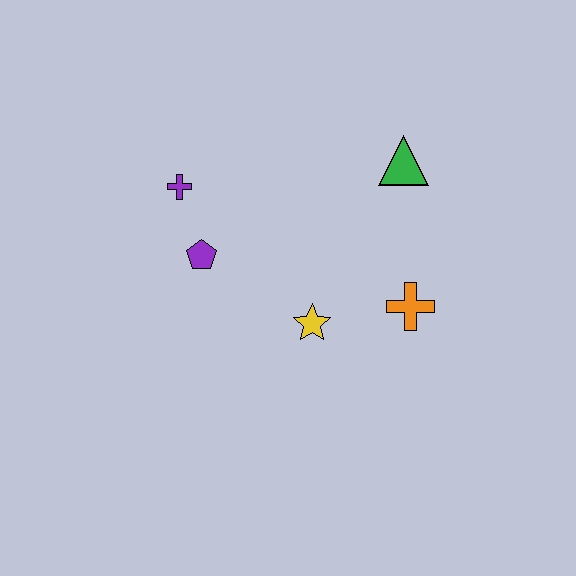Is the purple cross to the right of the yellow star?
No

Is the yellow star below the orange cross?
Yes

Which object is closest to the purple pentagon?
The purple cross is closest to the purple pentagon.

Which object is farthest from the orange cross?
The purple cross is farthest from the orange cross.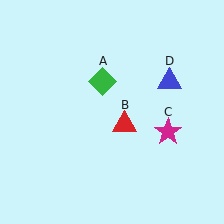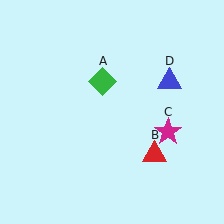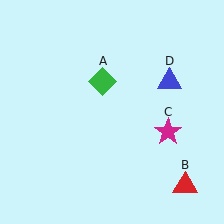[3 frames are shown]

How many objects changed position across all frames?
1 object changed position: red triangle (object B).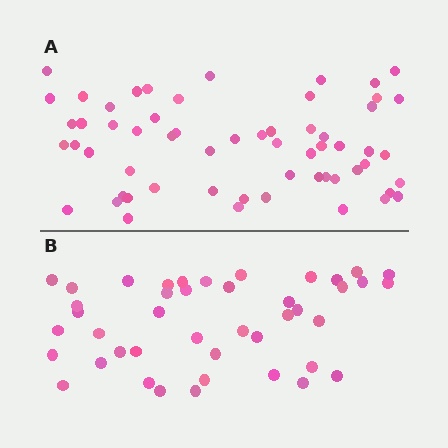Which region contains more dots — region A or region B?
Region A (the top region) has more dots.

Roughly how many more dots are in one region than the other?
Region A has approximately 15 more dots than region B.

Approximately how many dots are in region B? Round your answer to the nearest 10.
About 40 dots. (The exact count is 43, which rounds to 40.)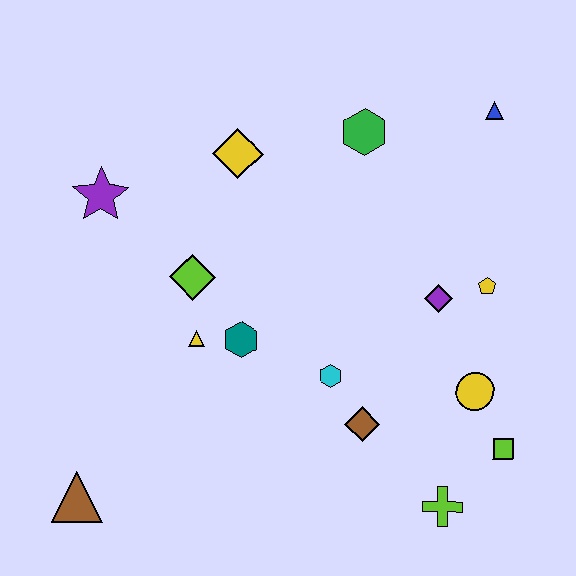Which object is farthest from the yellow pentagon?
The brown triangle is farthest from the yellow pentagon.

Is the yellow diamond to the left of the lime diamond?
No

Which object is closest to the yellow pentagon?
The purple diamond is closest to the yellow pentagon.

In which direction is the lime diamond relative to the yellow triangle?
The lime diamond is above the yellow triangle.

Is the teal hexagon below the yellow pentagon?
Yes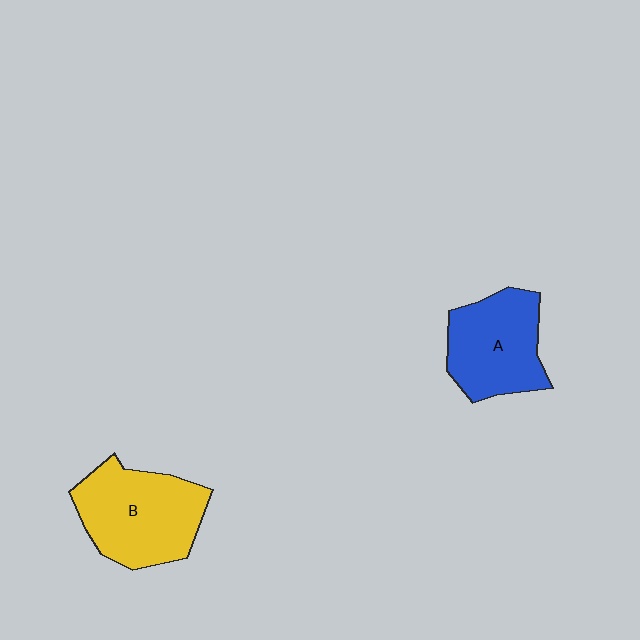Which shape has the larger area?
Shape B (yellow).